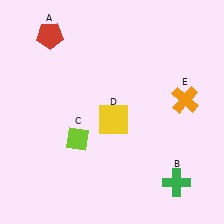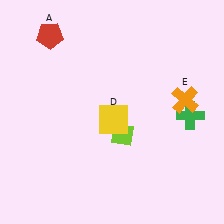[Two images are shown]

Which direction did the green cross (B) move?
The green cross (B) moved up.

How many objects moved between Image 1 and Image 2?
2 objects moved between the two images.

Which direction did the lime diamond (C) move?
The lime diamond (C) moved right.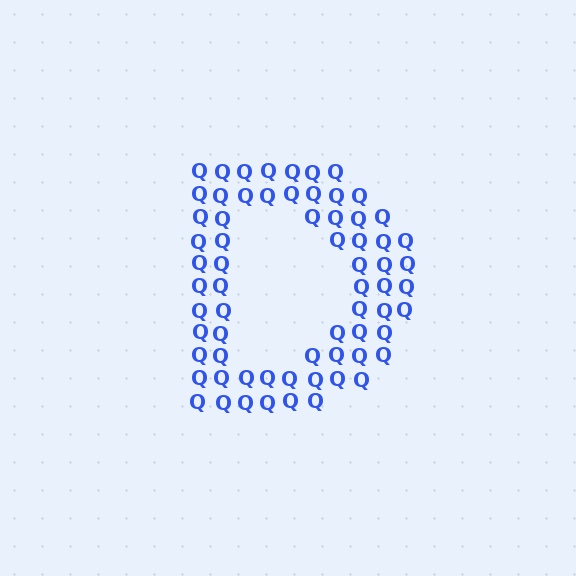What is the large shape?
The large shape is the letter D.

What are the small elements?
The small elements are letter Q's.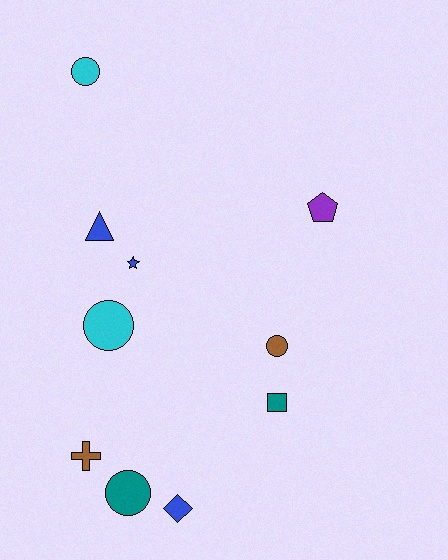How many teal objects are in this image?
There are 2 teal objects.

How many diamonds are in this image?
There is 1 diamond.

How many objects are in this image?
There are 10 objects.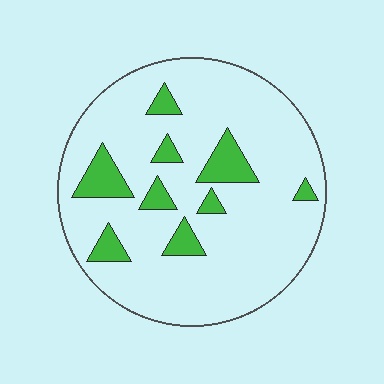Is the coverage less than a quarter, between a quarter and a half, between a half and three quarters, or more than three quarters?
Less than a quarter.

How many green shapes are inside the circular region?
9.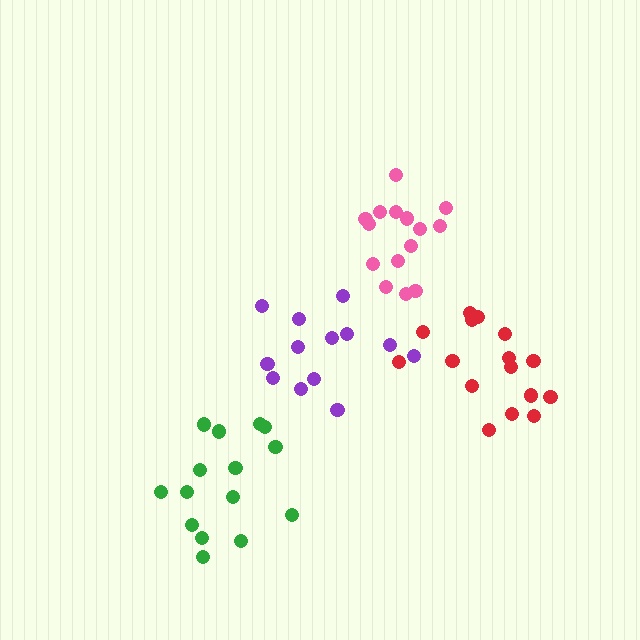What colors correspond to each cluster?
The clusters are colored: green, purple, pink, red.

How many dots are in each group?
Group 1: 15 dots, Group 2: 13 dots, Group 3: 15 dots, Group 4: 16 dots (59 total).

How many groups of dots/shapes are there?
There are 4 groups.